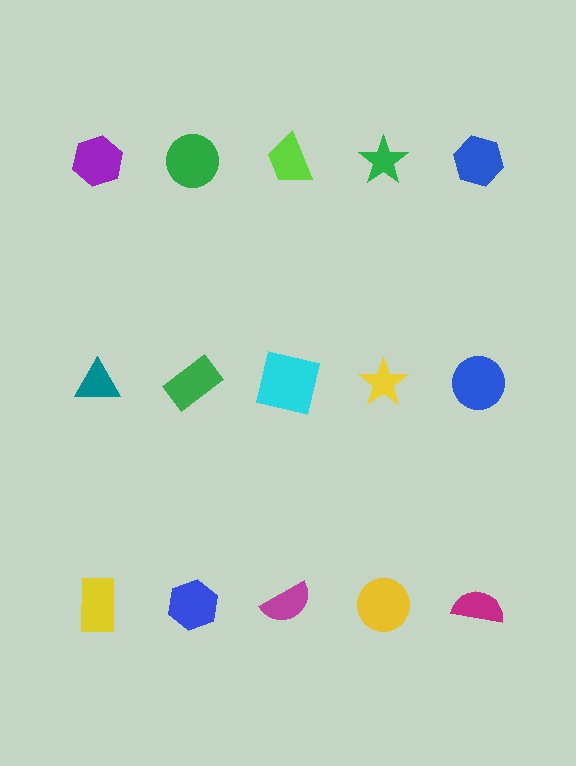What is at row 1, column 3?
A lime trapezoid.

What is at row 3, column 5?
A magenta semicircle.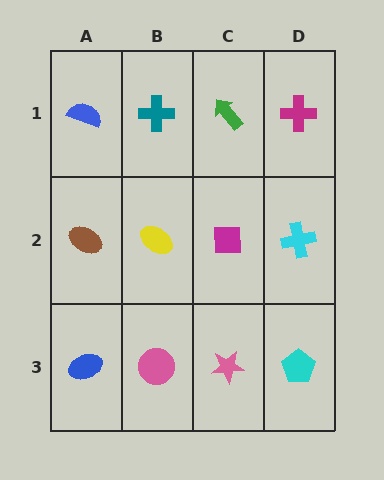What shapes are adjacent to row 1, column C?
A magenta square (row 2, column C), a teal cross (row 1, column B), a magenta cross (row 1, column D).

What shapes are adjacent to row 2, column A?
A blue semicircle (row 1, column A), a blue ellipse (row 3, column A), a yellow ellipse (row 2, column B).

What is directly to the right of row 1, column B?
A green arrow.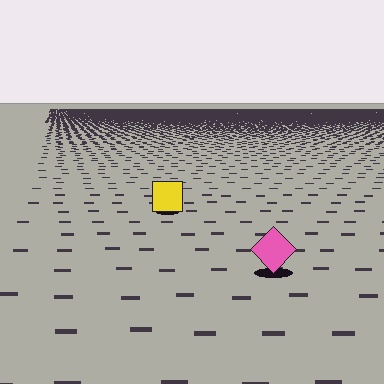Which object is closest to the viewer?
The pink diamond is closest. The texture marks near it are larger and more spread out.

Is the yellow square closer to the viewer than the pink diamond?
No. The pink diamond is closer — you can tell from the texture gradient: the ground texture is coarser near it.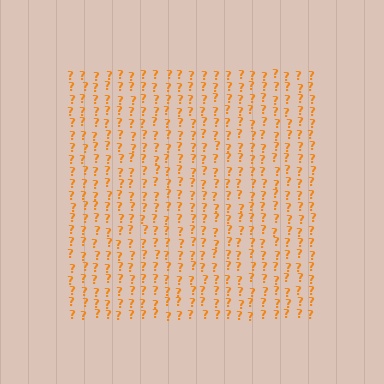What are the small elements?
The small elements are question marks.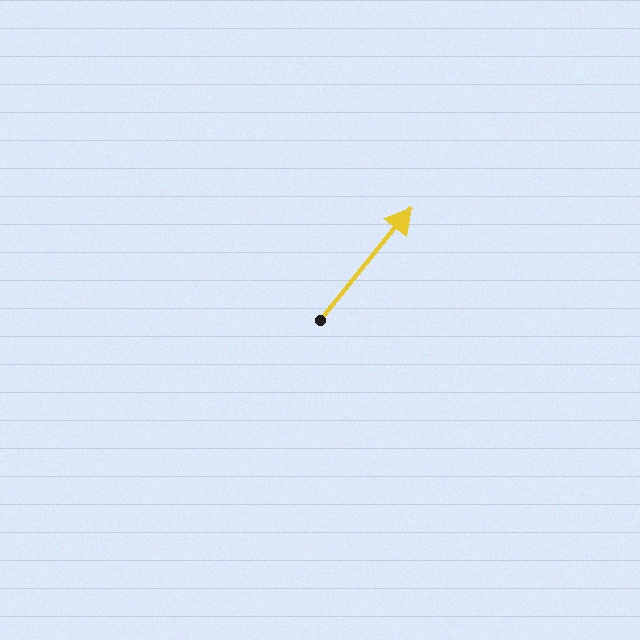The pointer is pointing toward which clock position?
Roughly 1 o'clock.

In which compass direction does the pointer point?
Northeast.